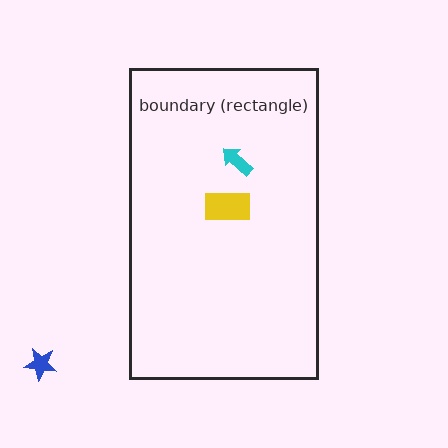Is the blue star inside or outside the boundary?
Outside.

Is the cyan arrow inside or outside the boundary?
Inside.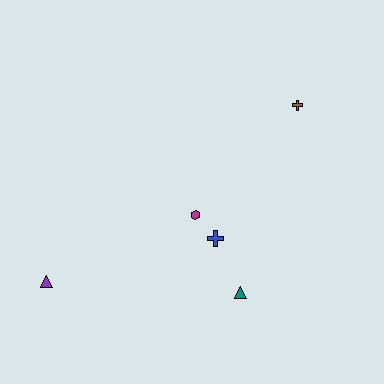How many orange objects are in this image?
There are no orange objects.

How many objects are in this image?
There are 5 objects.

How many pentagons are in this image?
There are no pentagons.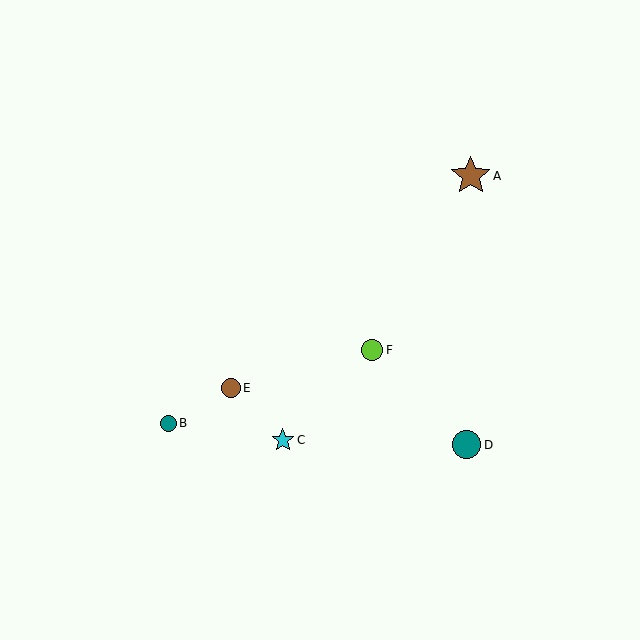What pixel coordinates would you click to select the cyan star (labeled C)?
Click at (283, 440) to select the cyan star C.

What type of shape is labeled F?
Shape F is a lime circle.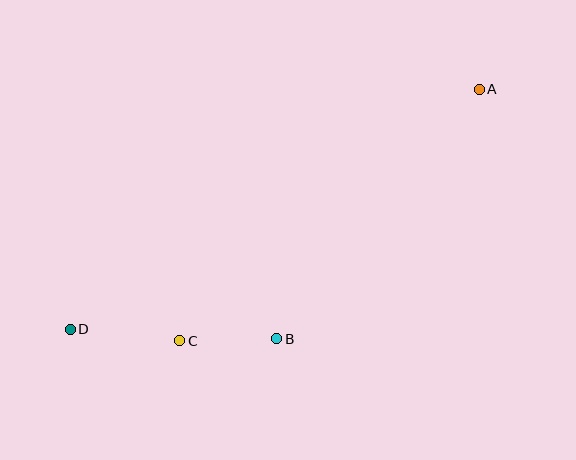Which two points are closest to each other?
Points B and C are closest to each other.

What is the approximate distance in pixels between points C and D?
The distance between C and D is approximately 110 pixels.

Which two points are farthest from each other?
Points A and D are farthest from each other.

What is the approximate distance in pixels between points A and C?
The distance between A and C is approximately 391 pixels.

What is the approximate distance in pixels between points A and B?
The distance between A and B is approximately 321 pixels.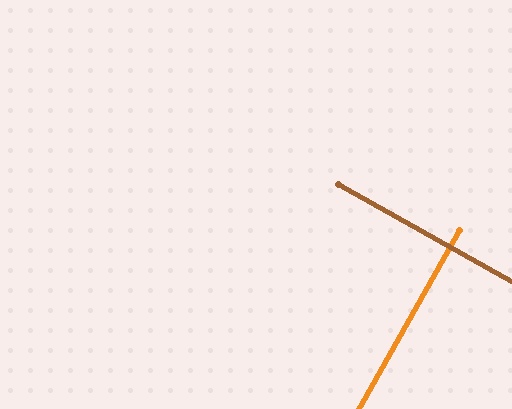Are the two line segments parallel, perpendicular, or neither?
Perpendicular — they meet at approximately 90°.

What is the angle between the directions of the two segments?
Approximately 90 degrees.